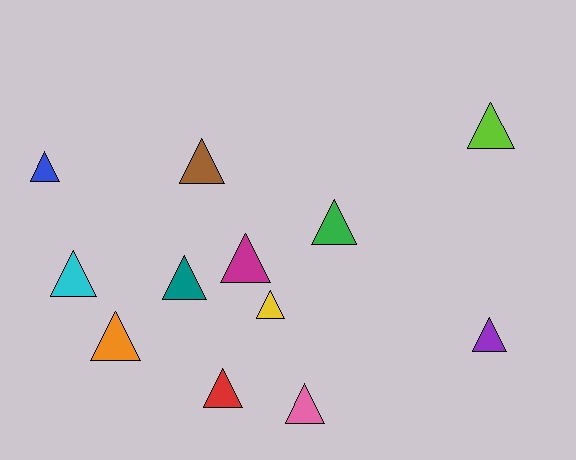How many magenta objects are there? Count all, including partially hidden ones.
There is 1 magenta object.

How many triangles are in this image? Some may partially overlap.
There are 12 triangles.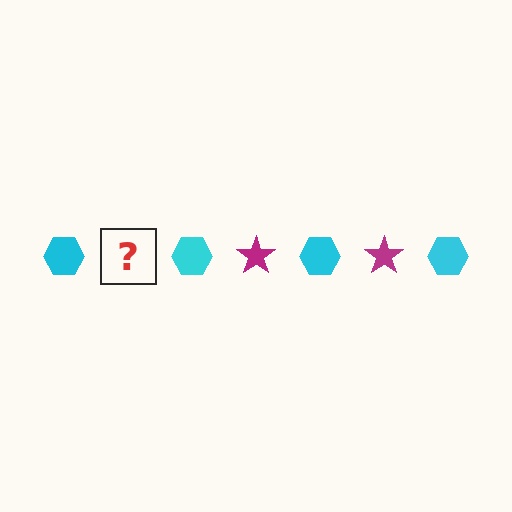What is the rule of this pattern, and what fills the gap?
The rule is that the pattern alternates between cyan hexagon and magenta star. The gap should be filled with a magenta star.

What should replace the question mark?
The question mark should be replaced with a magenta star.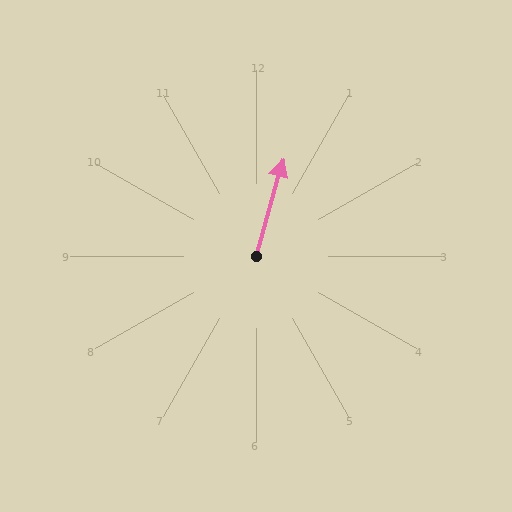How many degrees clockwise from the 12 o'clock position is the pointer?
Approximately 16 degrees.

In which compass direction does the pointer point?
North.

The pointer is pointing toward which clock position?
Roughly 1 o'clock.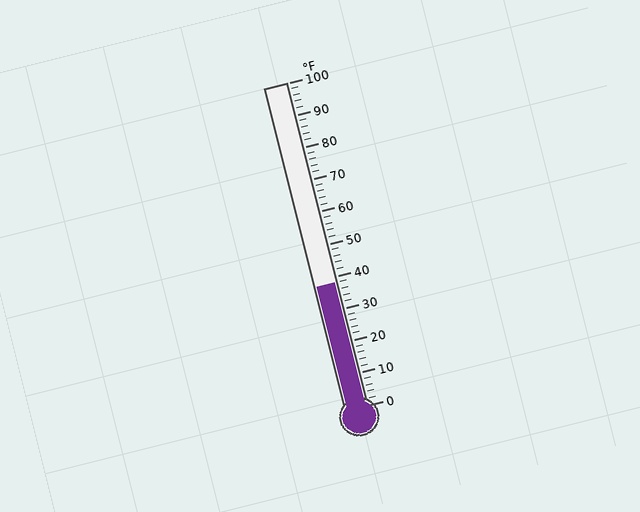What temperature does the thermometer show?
The thermometer shows approximately 38°F.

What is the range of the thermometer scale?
The thermometer scale ranges from 0°F to 100°F.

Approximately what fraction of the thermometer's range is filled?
The thermometer is filled to approximately 40% of its range.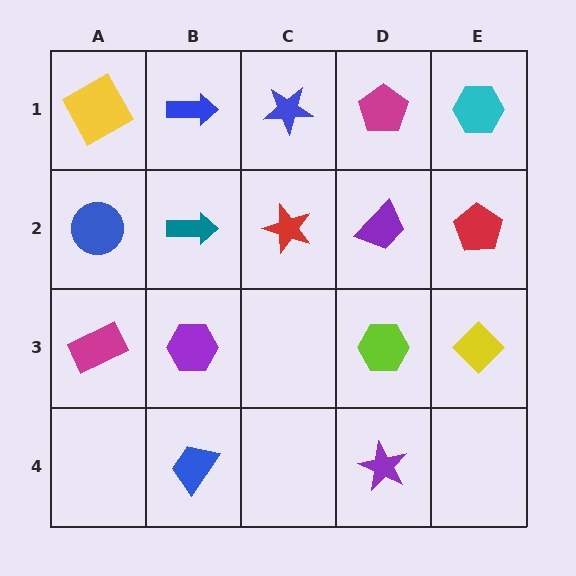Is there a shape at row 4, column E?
No, that cell is empty.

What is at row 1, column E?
A cyan hexagon.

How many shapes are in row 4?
2 shapes.